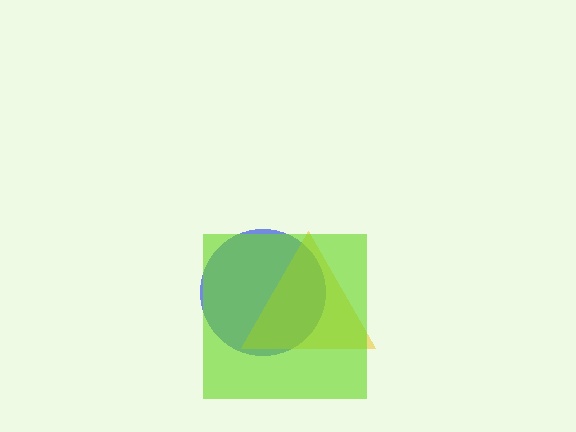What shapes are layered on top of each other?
The layered shapes are: a blue circle, a yellow triangle, a lime square.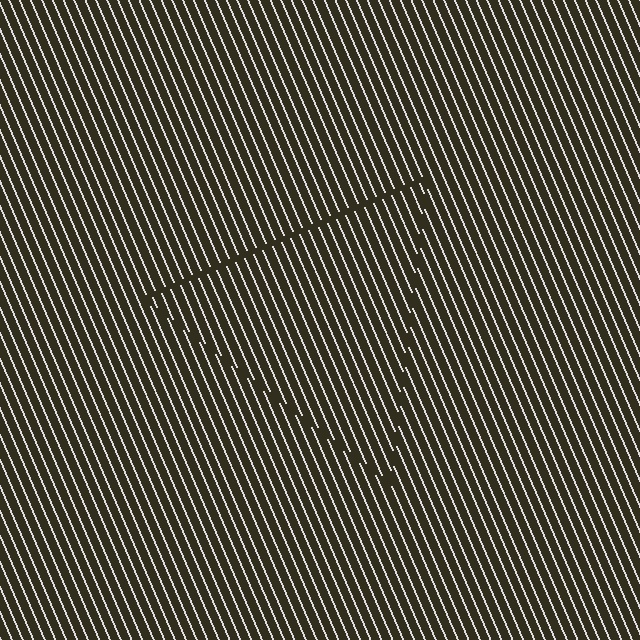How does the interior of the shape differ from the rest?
The interior of the shape contains the same grating, shifted by half a period — the contour is defined by the phase discontinuity where line-ends from the inner and outer gratings abut.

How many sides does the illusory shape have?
3 sides — the line-ends trace a triangle.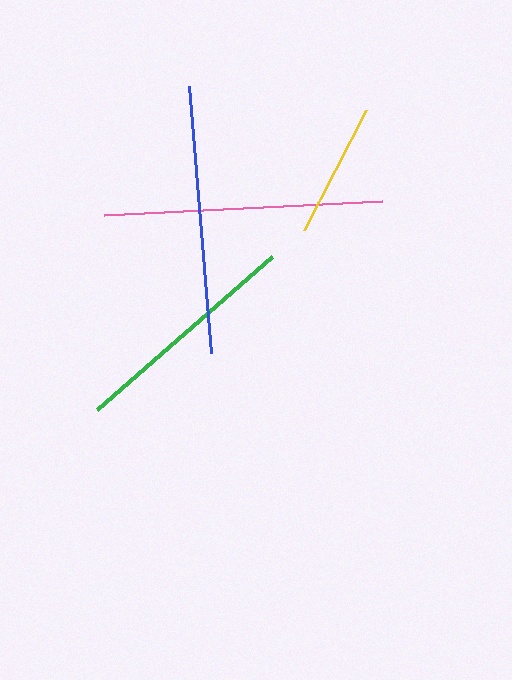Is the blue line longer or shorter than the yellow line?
The blue line is longer than the yellow line.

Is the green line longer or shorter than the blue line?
The blue line is longer than the green line.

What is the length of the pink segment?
The pink segment is approximately 278 pixels long.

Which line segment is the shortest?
The yellow line is the shortest at approximately 136 pixels.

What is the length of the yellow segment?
The yellow segment is approximately 136 pixels long.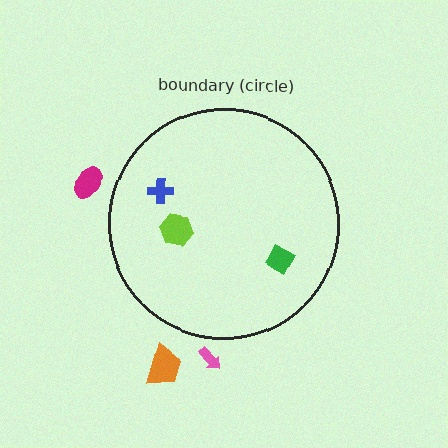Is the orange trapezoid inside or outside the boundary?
Outside.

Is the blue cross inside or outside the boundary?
Inside.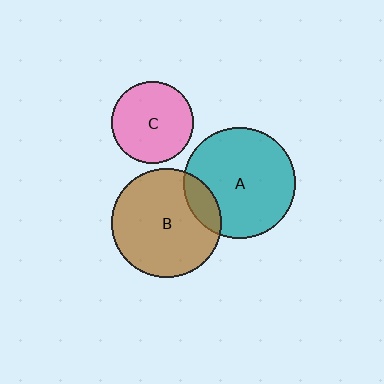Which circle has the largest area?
Circle A (teal).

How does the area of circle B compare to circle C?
Approximately 1.8 times.